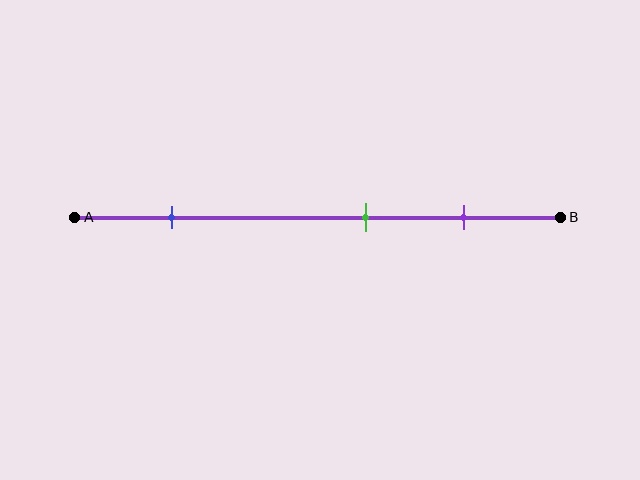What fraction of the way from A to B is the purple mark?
The purple mark is approximately 80% (0.8) of the way from A to B.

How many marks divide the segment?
There are 3 marks dividing the segment.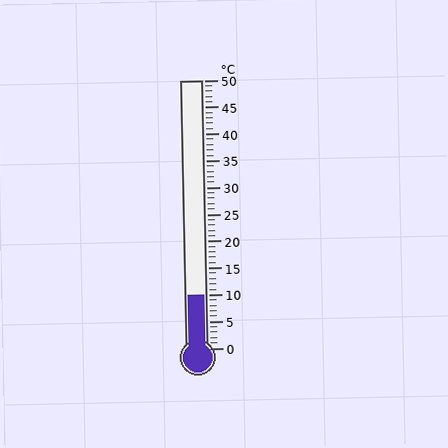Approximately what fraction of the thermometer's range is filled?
The thermometer is filled to approximately 20% of its range.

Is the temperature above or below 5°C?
The temperature is above 5°C.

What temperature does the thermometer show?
The thermometer shows approximately 10°C.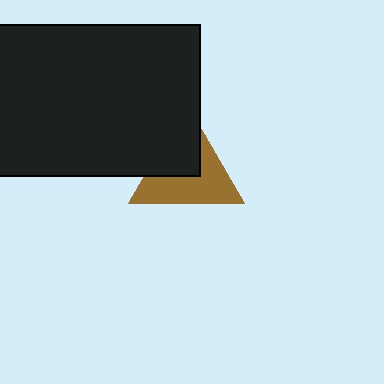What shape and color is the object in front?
The object in front is a black rectangle.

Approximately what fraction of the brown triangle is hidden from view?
Roughly 43% of the brown triangle is hidden behind the black rectangle.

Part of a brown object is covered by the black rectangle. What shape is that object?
It is a triangle.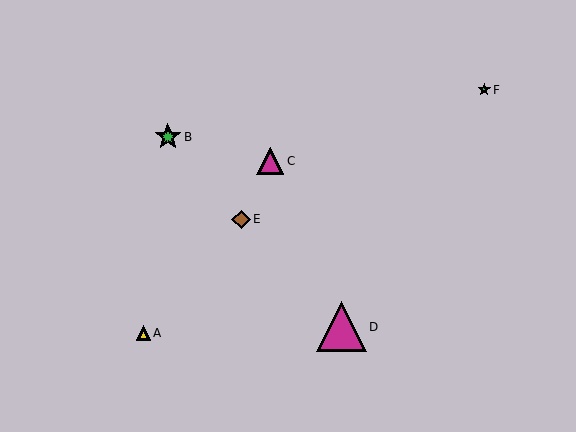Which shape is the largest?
The magenta triangle (labeled D) is the largest.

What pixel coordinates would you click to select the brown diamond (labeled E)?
Click at (241, 219) to select the brown diamond E.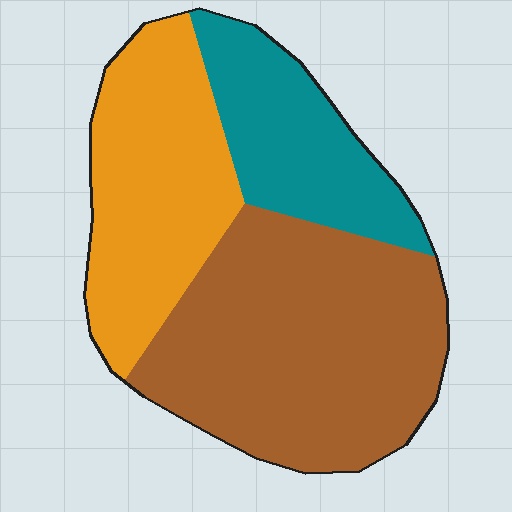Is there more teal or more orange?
Orange.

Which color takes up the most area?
Brown, at roughly 50%.